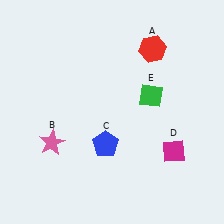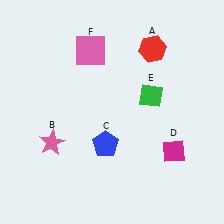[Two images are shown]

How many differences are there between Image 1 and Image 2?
There is 1 difference between the two images.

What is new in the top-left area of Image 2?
A pink square (F) was added in the top-left area of Image 2.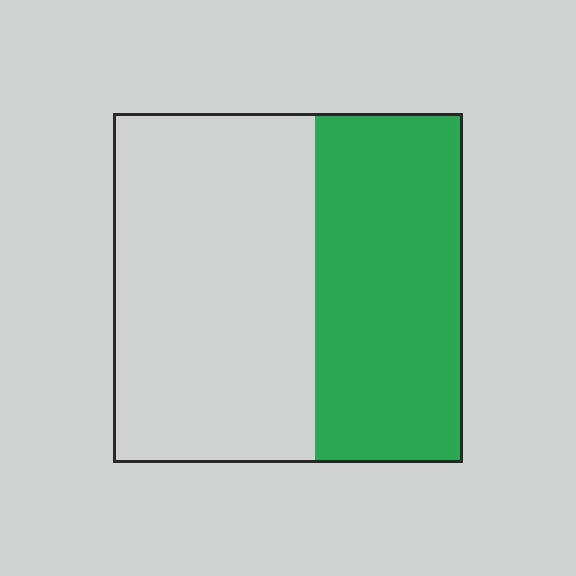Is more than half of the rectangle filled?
No.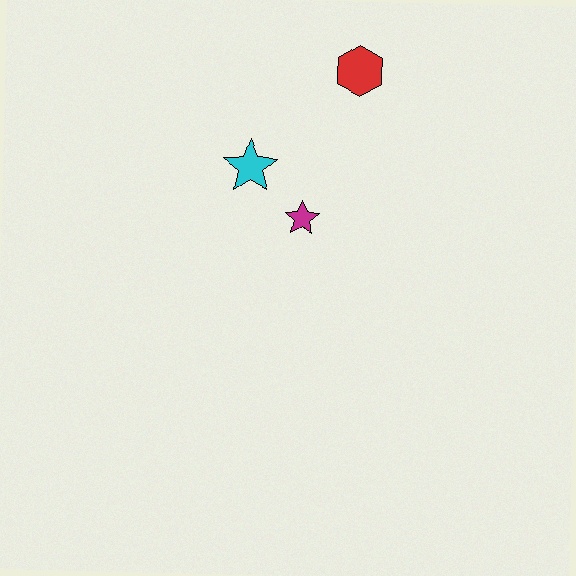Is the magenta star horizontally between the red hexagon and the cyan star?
Yes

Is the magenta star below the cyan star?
Yes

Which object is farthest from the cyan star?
The red hexagon is farthest from the cyan star.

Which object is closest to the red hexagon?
The cyan star is closest to the red hexagon.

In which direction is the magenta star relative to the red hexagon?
The magenta star is below the red hexagon.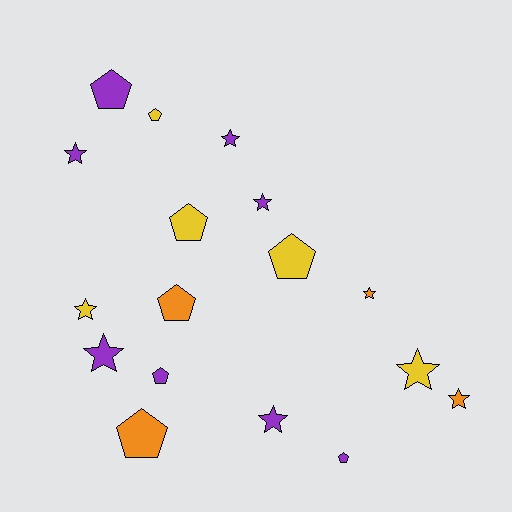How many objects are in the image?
There are 17 objects.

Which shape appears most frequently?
Star, with 9 objects.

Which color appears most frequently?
Purple, with 8 objects.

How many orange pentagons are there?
There are 2 orange pentagons.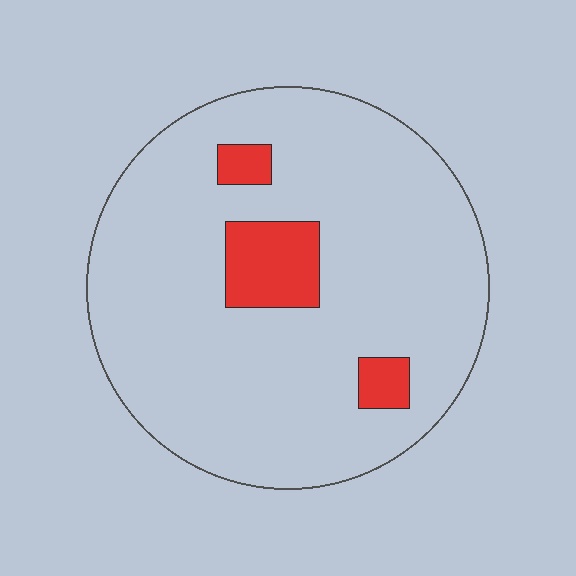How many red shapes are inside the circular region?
3.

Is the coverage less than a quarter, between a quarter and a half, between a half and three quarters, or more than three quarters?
Less than a quarter.